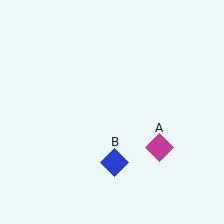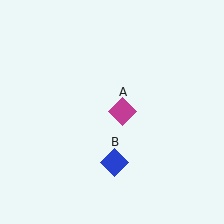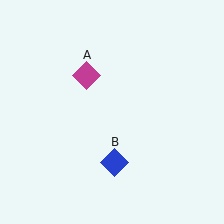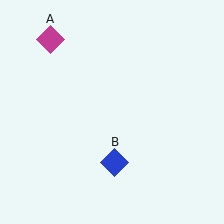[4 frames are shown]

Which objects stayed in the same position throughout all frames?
Blue diamond (object B) remained stationary.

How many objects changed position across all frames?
1 object changed position: magenta diamond (object A).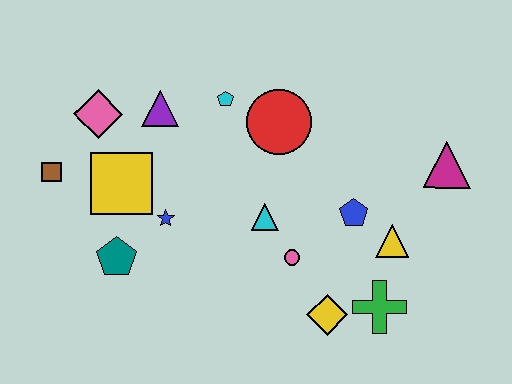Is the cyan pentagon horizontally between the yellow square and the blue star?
No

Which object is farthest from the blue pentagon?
The brown square is farthest from the blue pentagon.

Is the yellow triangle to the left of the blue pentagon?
No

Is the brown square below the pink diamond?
Yes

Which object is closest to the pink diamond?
The purple triangle is closest to the pink diamond.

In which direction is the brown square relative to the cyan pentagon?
The brown square is to the left of the cyan pentagon.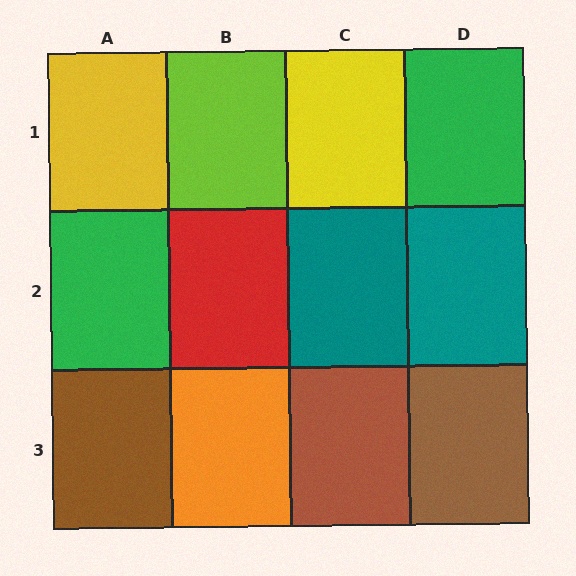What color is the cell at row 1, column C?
Yellow.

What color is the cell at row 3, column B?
Orange.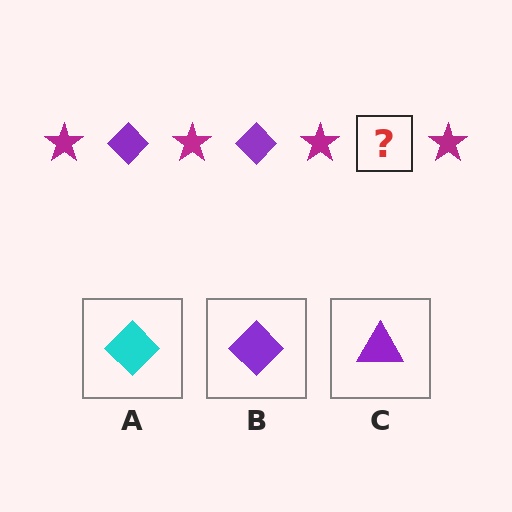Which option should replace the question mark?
Option B.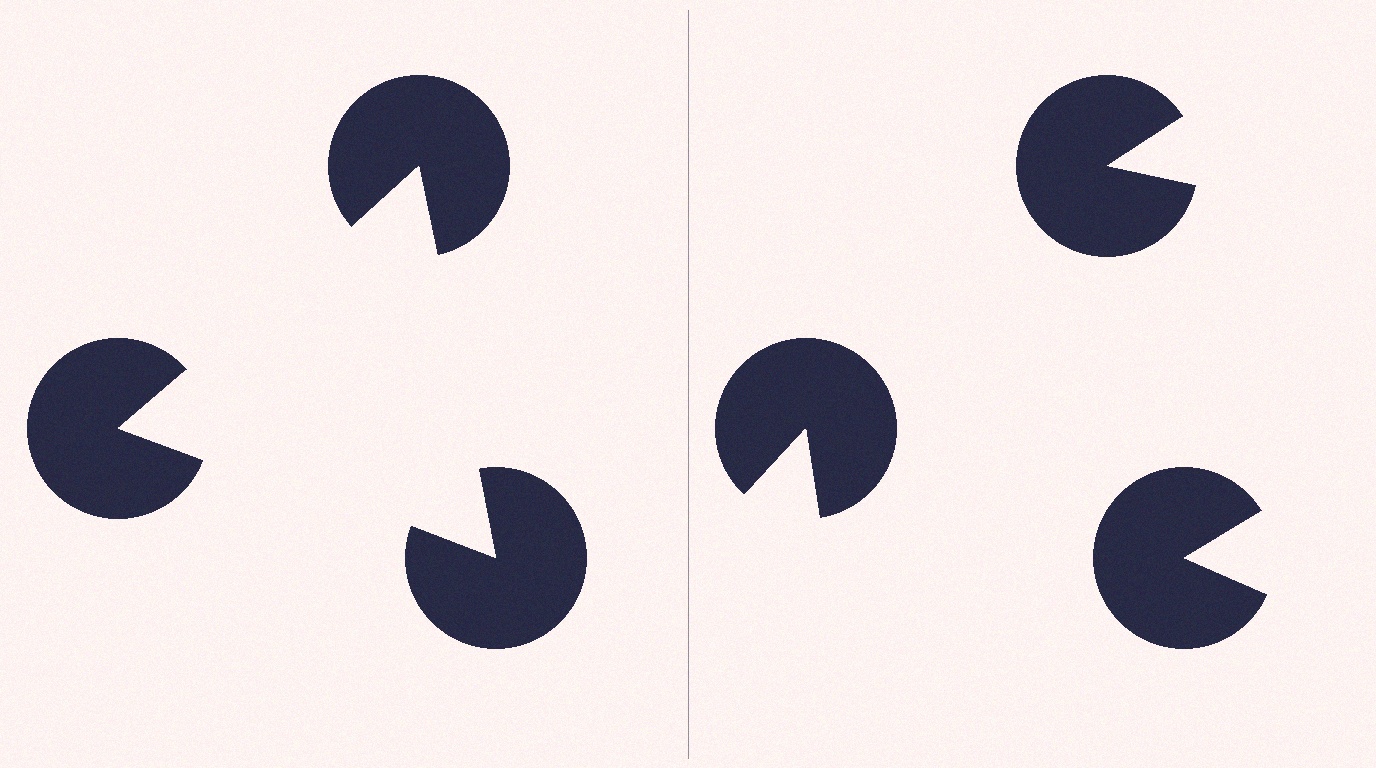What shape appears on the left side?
An illusory triangle.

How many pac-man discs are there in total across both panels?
6 — 3 on each side.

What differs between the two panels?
The pac-man discs are positioned identically on both sides; only the wedge orientations differ. On the left they align to a triangle; on the right they are misaligned.